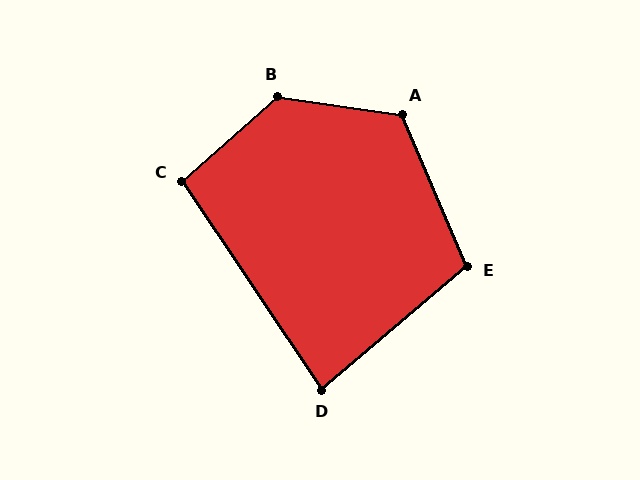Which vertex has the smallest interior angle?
D, at approximately 84 degrees.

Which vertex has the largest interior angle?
B, at approximately 130 degrees.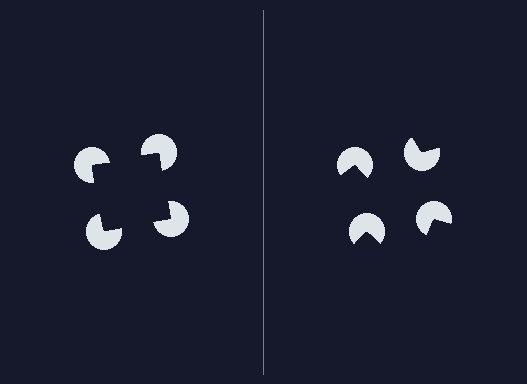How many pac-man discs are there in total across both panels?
8 — 4 on each side.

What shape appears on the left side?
An illusory square.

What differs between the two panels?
The pac-man discs are positioned identically on both sides; only the wedge orientations differ. On the left they align to a square; on the right they are misaligned.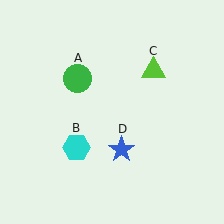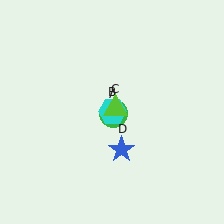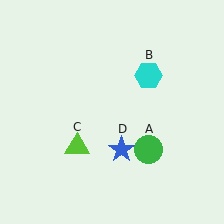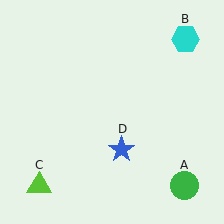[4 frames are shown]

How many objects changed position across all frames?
3 objects changed position: green circle (object A), cyan hexagon (object B), lime triangle (object C).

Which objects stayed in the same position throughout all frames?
Blue star (object D) remained stationary.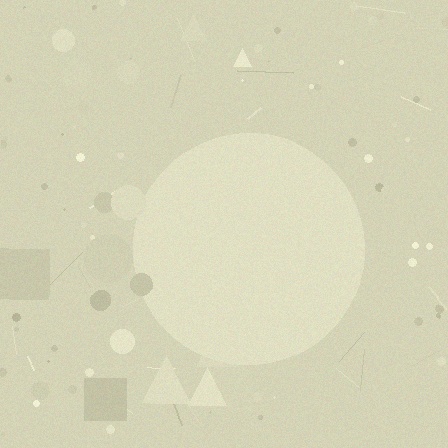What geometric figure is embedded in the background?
A circle is embedded in the background.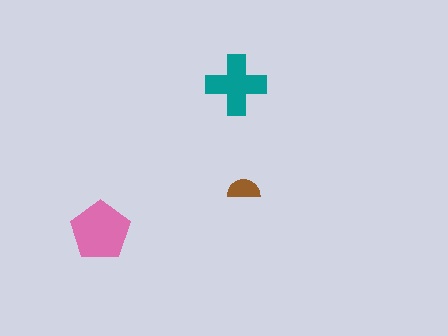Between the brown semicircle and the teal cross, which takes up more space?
The teal cross.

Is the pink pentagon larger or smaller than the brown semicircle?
Larger.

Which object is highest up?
The teal cross is topmost.